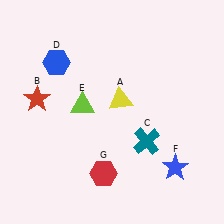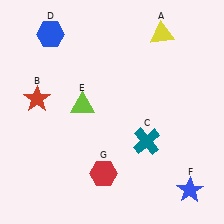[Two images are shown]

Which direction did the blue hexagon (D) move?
The blue hexagon (D) moved up.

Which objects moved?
The objects that moved are: the yellow triangle (A), the blue hexagon (D), the blue star (F).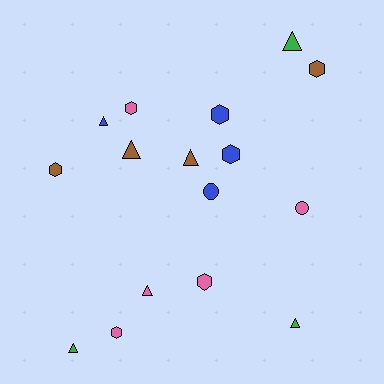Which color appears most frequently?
Pink, with 5 objects.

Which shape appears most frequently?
Hexagon, with 7 objects.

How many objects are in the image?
There are 16 objects.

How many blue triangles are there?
There is 1 blue triangle.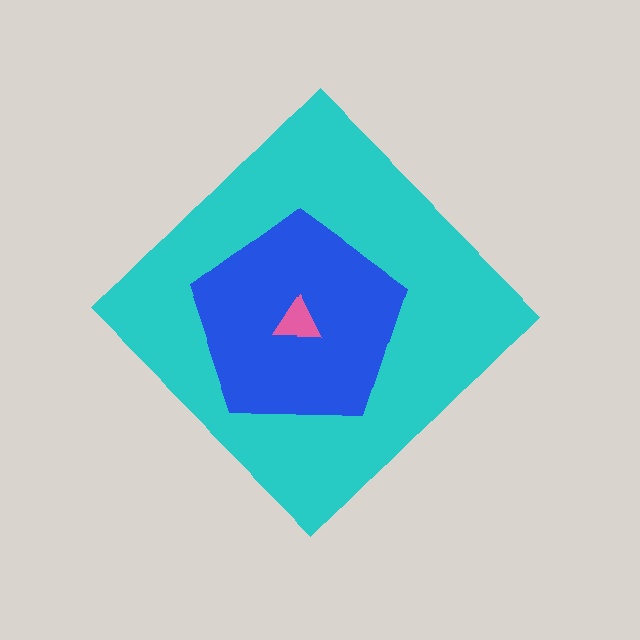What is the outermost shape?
The cyan diamond.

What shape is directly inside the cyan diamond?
The blue pentagon.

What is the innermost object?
The pink triangle.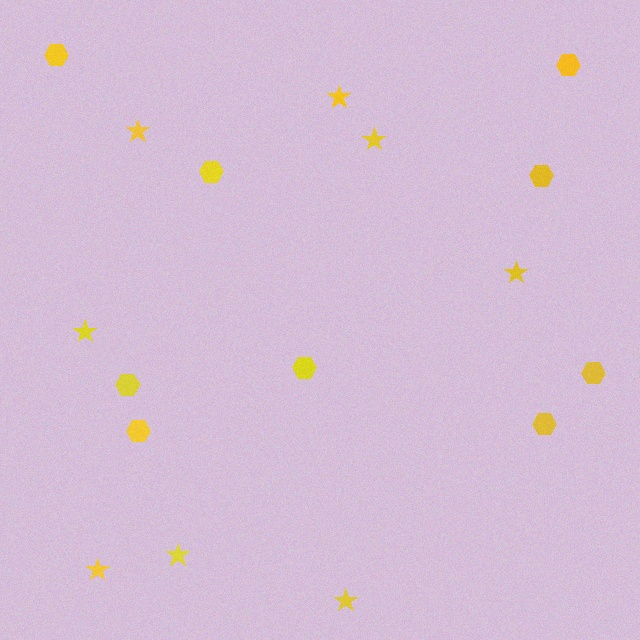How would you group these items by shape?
There are 2 groups: one group of stars (8) and one group of hexagons (9).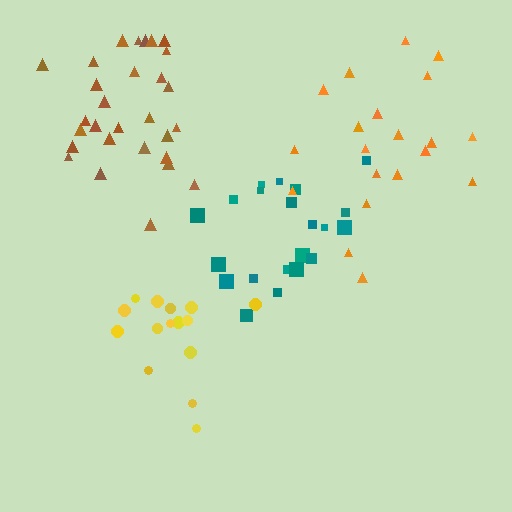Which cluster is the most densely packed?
Brown.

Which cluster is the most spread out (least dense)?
Teal.